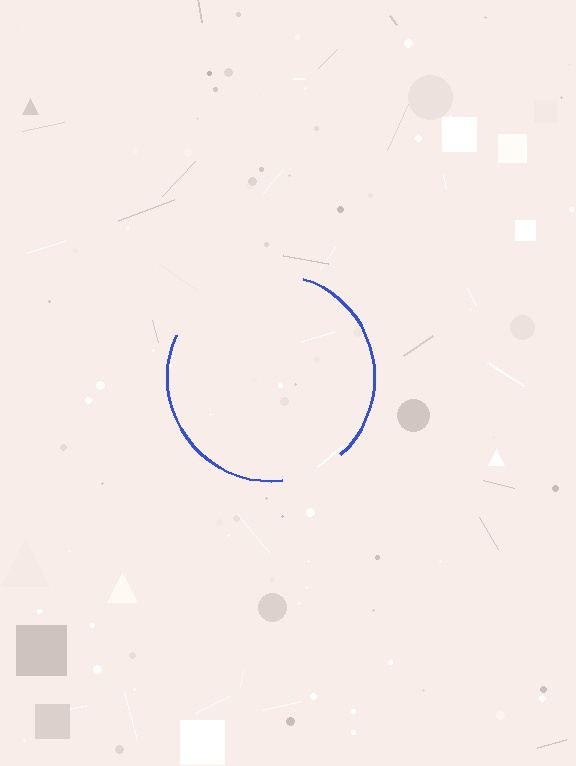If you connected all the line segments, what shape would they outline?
They would outline a circle.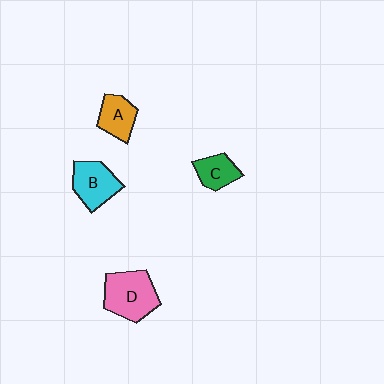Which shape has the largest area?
Shape D (pink).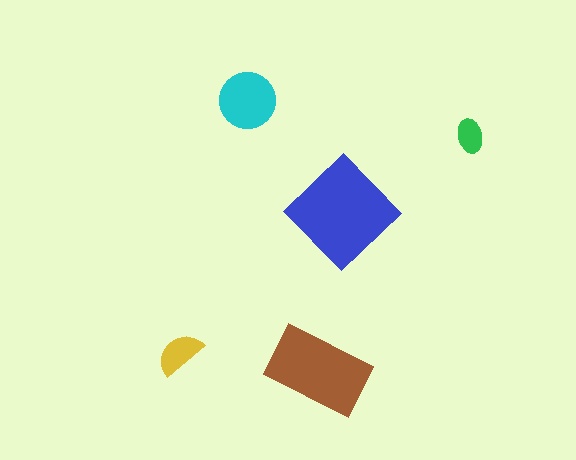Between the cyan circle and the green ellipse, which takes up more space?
The cyan circle.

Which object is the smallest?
The green ellipse.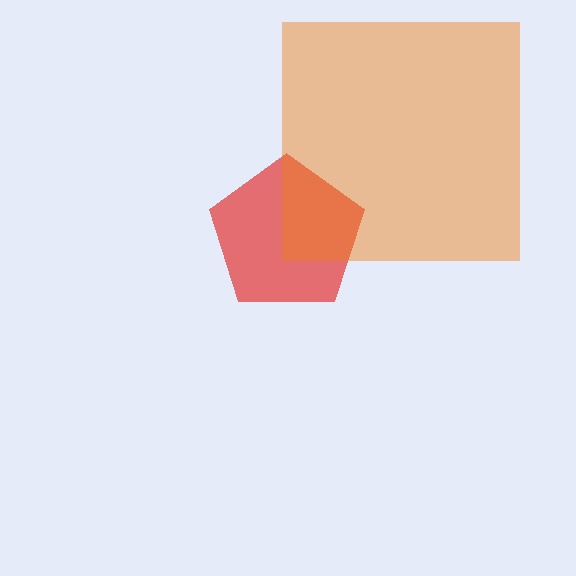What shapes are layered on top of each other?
The layered shapes are: a red pentagon, an orange square.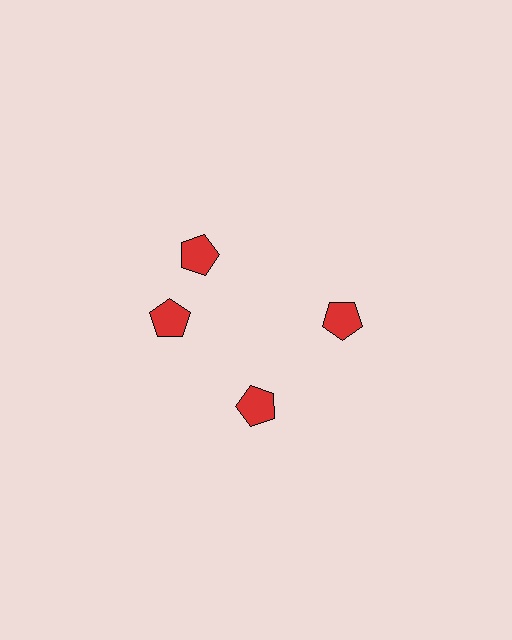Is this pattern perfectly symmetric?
No. The 4 red pentagons are arranged in a ring, but one element near the 12 o'clock position is rotated out of alignment along the ring, breaking the 4-fold rotational symmetry.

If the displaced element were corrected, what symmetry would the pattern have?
It would have 4-fold rotational symmetry — the pattern would map onto itself every 90 degrees.